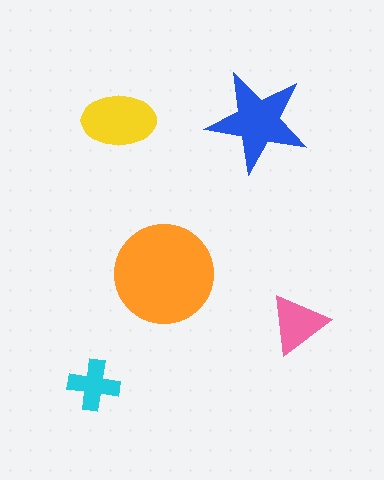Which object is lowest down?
The cyan cross is bottommost.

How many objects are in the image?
There are 5 objects in the image.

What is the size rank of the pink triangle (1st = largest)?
4th.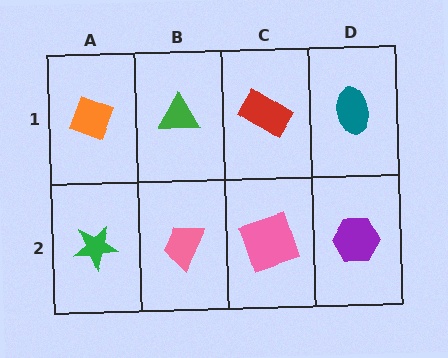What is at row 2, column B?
A pink trapezoid.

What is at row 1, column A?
An orange diamond.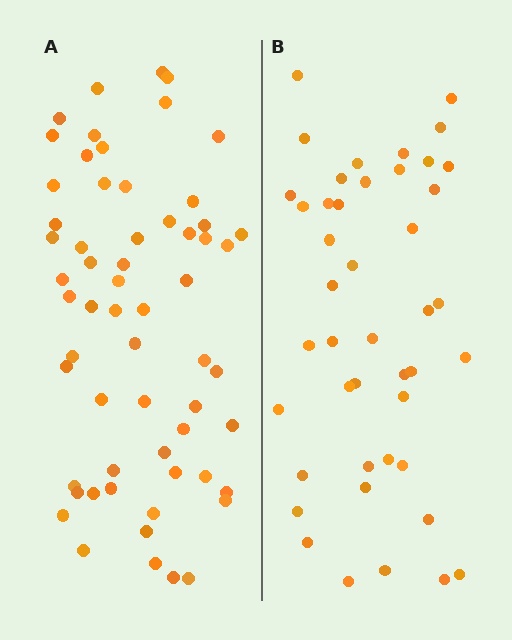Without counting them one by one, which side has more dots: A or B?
Region A (the left region) has more dots.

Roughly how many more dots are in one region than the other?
Region A has approximately 15 more dots than region B.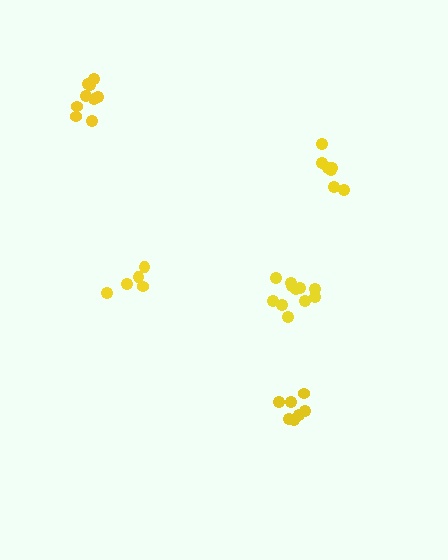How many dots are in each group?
Group 1: 7 dots, Group 2: 11 dots, Group 3: 9 dots, Group 4: 7 dots, Group 5: 5 dots (39 total).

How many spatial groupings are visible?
There are 5 spatial groupings.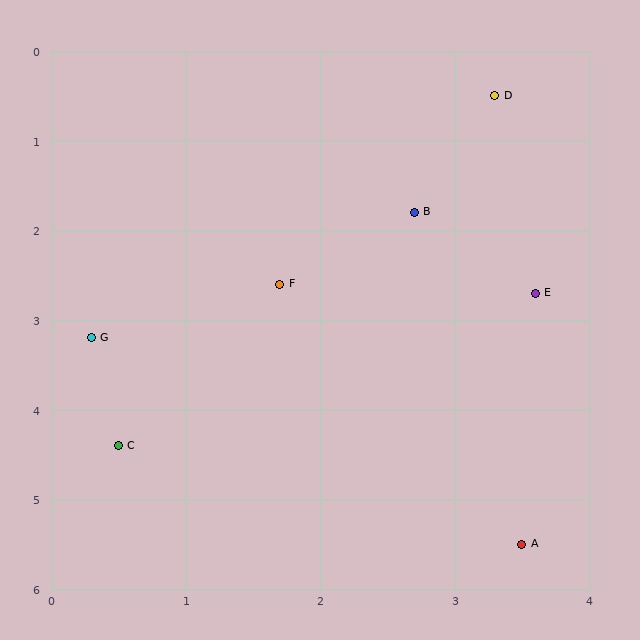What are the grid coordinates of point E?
Point E is at approximately (3.6, 2.7).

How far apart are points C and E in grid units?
Points C and E are about 3.5 grid units apart.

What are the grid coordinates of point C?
Point C is at approximately (0.5, 4.4).